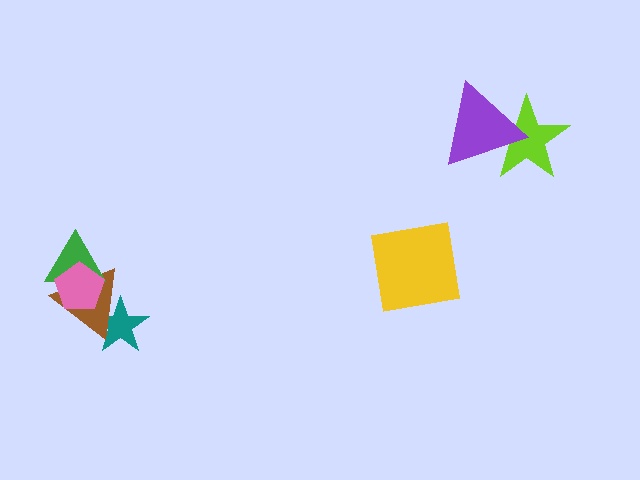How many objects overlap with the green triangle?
2 objects overlap with the green triangle.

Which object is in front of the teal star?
The brown triangle is in front of the teal star.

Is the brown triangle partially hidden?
Yes, it is partially covered by another shape.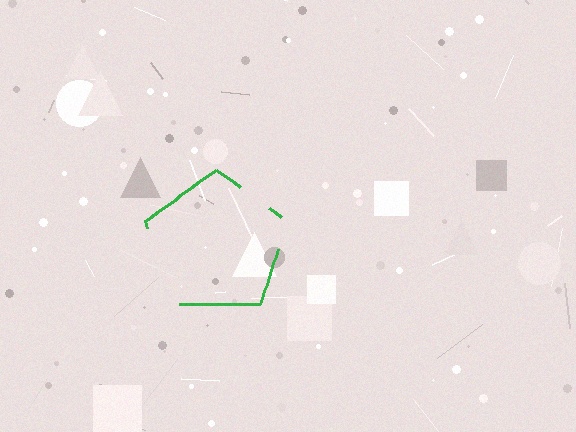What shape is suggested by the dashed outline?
The dashed outline suggests a pentagon.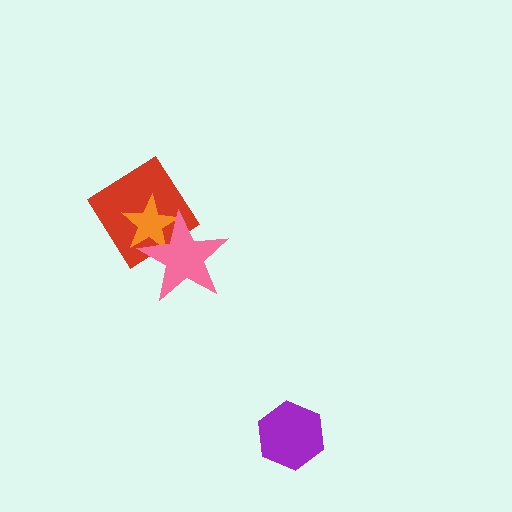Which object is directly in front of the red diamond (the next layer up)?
The orange star is directly in front of the red diamond.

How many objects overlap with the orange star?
2 objects overlap with the orange star.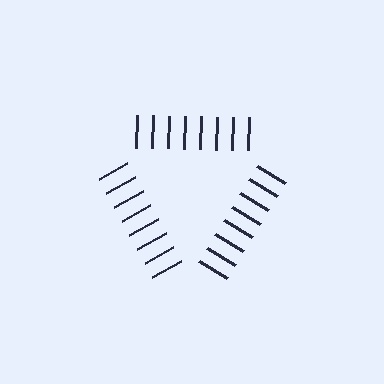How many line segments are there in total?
24 — 8 along each of the 3 edges.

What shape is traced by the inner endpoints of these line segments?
An illusory triangle — the line segments terminate on its edges but no continuous stroke is drawn.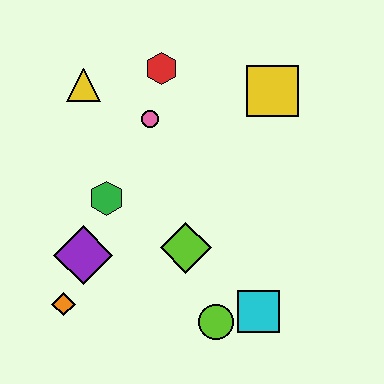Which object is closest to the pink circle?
The red hexagon is closest to the pink circle.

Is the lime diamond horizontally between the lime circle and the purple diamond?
Yes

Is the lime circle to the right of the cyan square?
No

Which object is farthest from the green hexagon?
The yellow square is farthest from the green hexagon.